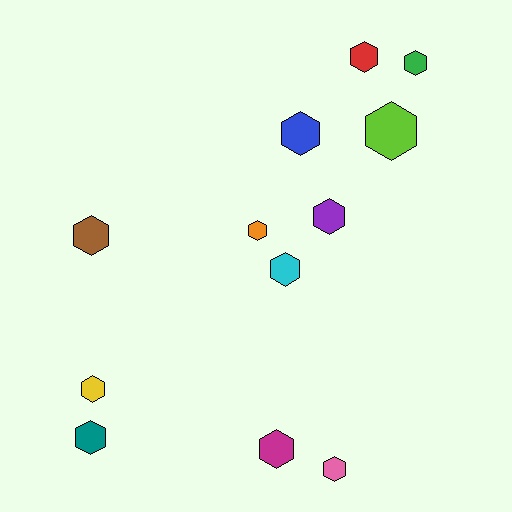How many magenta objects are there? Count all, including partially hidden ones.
There is 1 magenta object.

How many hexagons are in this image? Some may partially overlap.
There are 12 hexagons.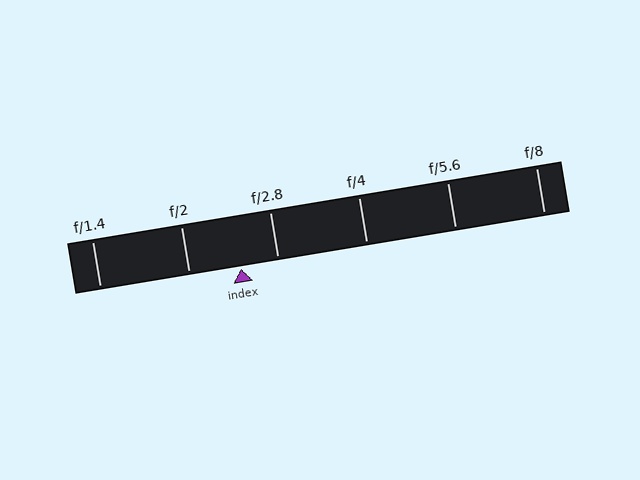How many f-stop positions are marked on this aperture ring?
There are 6 f-stop positions marked.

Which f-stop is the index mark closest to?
The index mark is closest to f/2.8.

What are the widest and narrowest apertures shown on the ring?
The widest aperture shown is f/1.4 and the narrowest is f/8.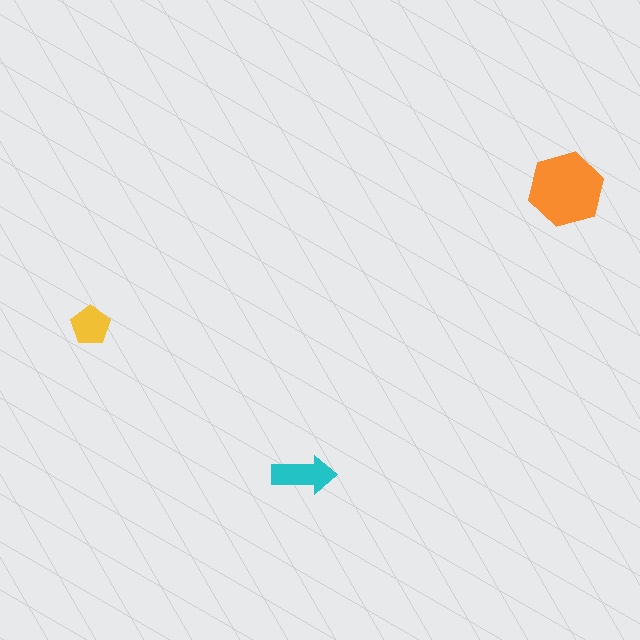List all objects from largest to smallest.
The orange hexagon, the cyan arrow, the yellow pentagon.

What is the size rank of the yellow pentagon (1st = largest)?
3rd.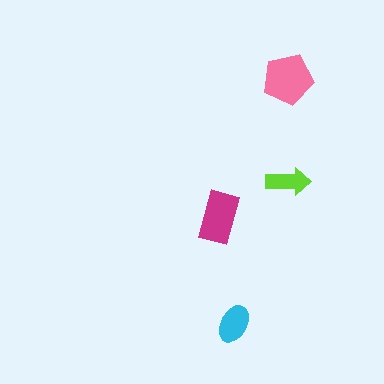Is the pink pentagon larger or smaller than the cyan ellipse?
Larger.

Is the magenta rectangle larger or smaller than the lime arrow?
Larger.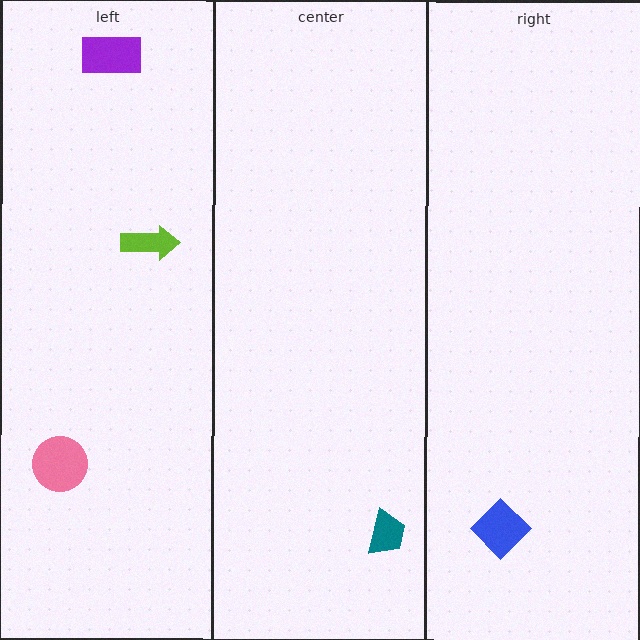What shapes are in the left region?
The purple rectangle, the pink circle, the lime arrow.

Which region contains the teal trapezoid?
The center region.